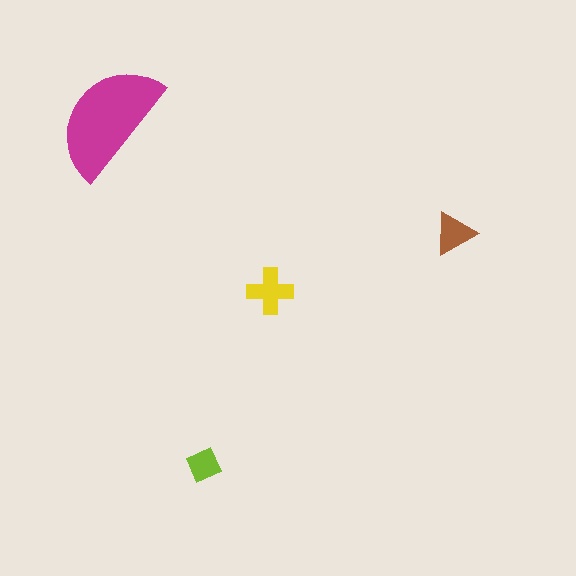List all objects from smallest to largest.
The lime square, the brown triangle, the yellow cross, the magenta semicircle.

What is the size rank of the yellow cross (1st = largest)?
2nd.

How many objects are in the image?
There are 4 objects in the image.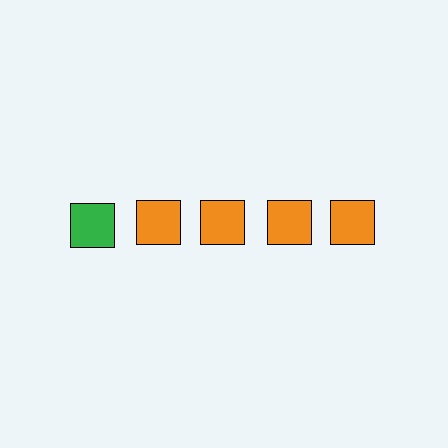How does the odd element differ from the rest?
It has a different color: green instead of orange.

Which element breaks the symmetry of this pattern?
The green square in the top row, leftmost column breaks the symmetry. All other shapes are orange squares.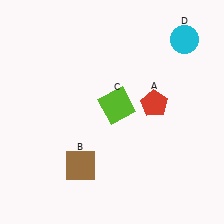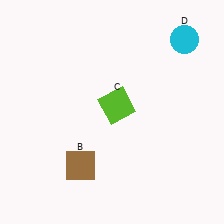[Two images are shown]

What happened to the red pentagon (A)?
The red pentagon (A) was removed in Image 2. It was in the top-right area of Image 1.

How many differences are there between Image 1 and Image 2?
There is 1 difference between the two images.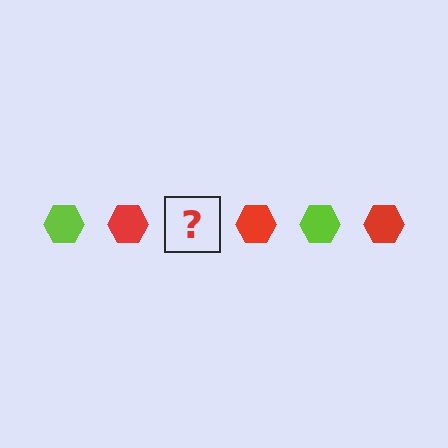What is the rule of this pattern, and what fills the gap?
The rule is that the pattern cycles through lime, red hexagons. The gap should be filled with a lime hexagon.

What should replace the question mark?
The question mark should be replaced with a lime hexagon.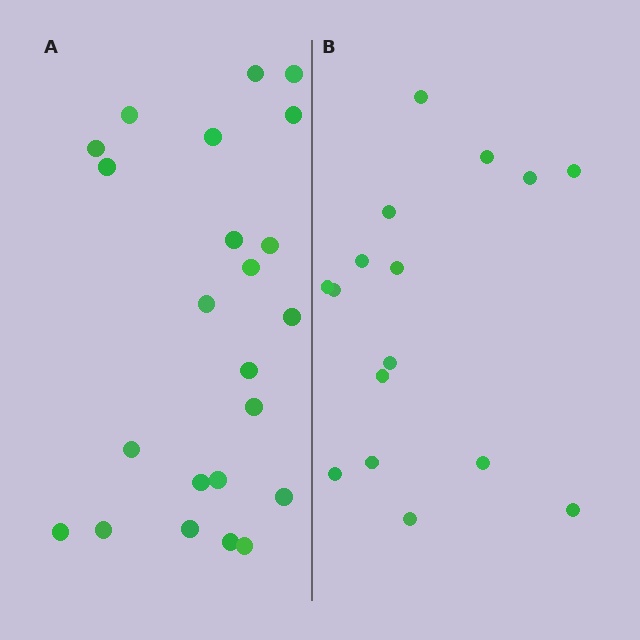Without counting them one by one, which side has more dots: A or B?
Region A (the left region) has more dots.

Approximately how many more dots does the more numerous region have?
Region A has roughly 8 or so more dots than region B.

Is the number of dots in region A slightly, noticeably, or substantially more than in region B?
Region A has noticeably more, but not dramatically so. The ratio is roughly 1.4 to 1.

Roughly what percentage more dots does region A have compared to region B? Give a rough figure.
About 45% more.